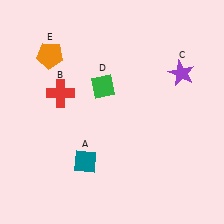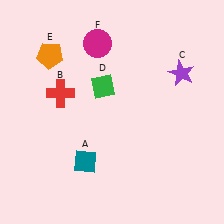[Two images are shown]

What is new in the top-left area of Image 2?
A magenta circle (F) was added in the top-left area of Image 2.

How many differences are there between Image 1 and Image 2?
There is 1 difference between the two images.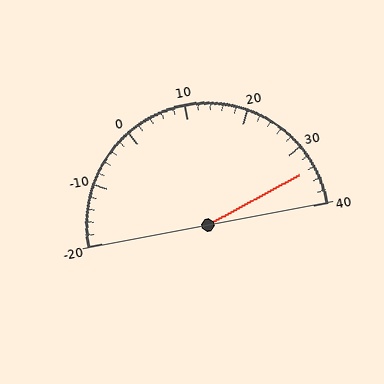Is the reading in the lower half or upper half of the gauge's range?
The reading is in the upper half of the range (-20 to 40).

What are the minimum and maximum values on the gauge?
The gauge ranges from -20 to 40.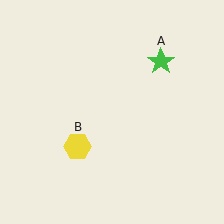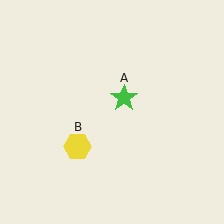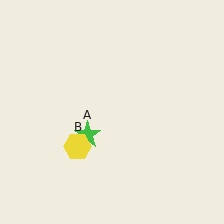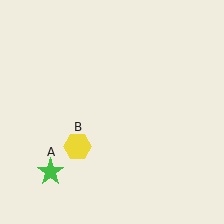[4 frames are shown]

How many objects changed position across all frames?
1 object changed position: green star (object A).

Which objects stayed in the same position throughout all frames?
Yellow hexagon (object B) remained stationary.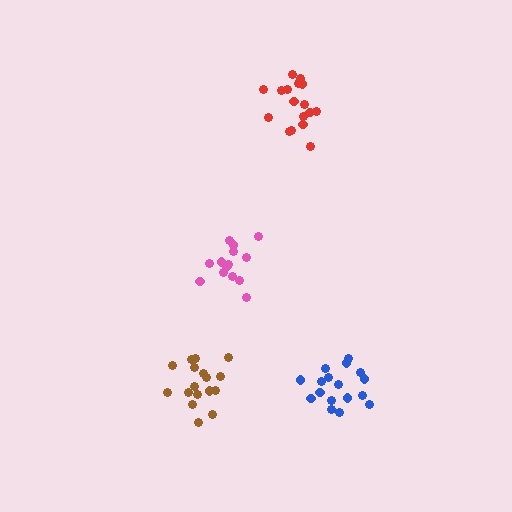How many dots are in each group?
Group 1: 17 dots, Group 2: 15 dots, Group 3: 17 dots, Group 4: 17 dots (66 total).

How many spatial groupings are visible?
There are 4 spatial groupings.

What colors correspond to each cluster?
The clusters are colored: red, pink, blue, brown.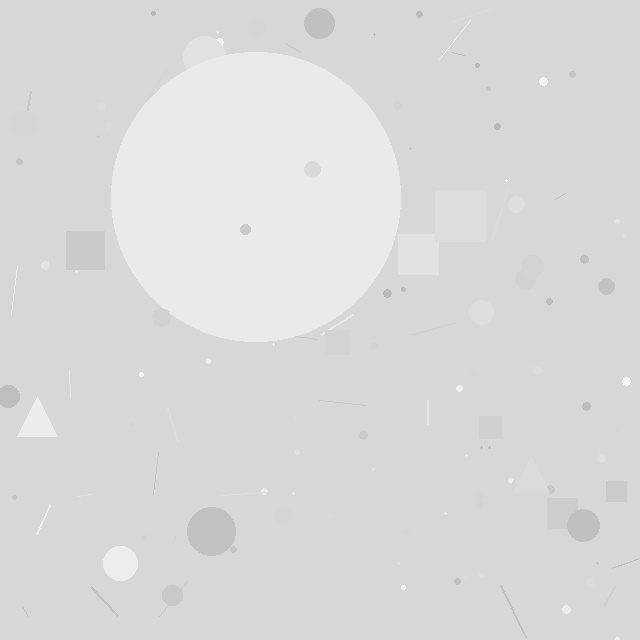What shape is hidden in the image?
A circle is hidden in the image.